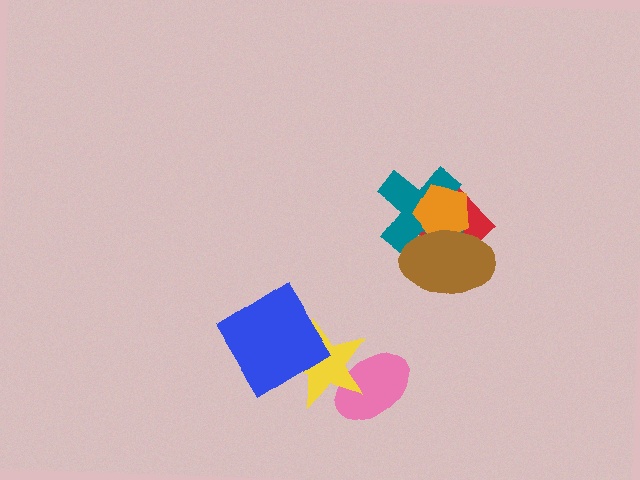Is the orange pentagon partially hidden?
Yes, it is partially covered by another shape.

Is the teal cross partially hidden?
Yes, it is partially covered by another shape.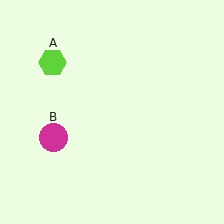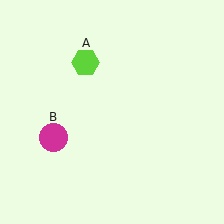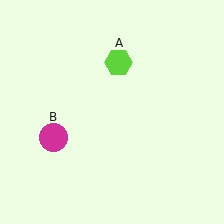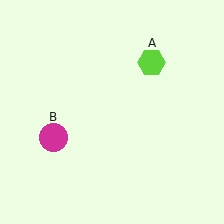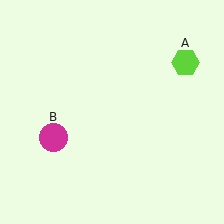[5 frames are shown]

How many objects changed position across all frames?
1 object changed position: lime hexagon (object A).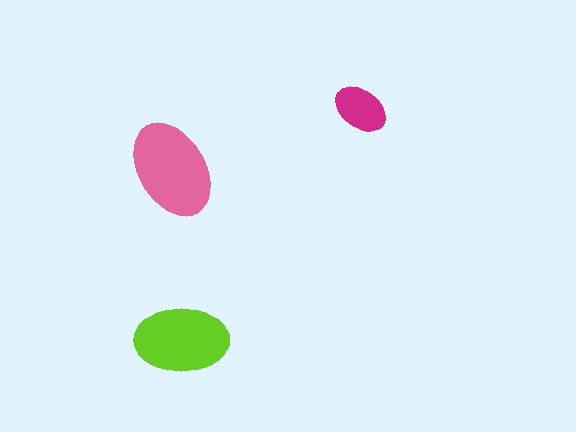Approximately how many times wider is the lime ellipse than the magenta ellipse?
About 1.5 times wider.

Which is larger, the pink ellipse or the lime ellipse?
The pink one.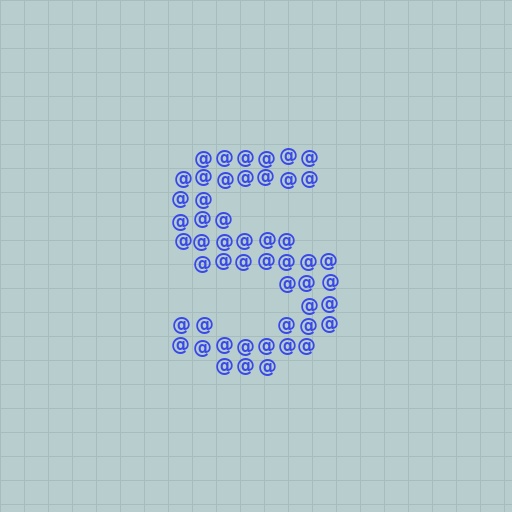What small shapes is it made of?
It is made of small at signs.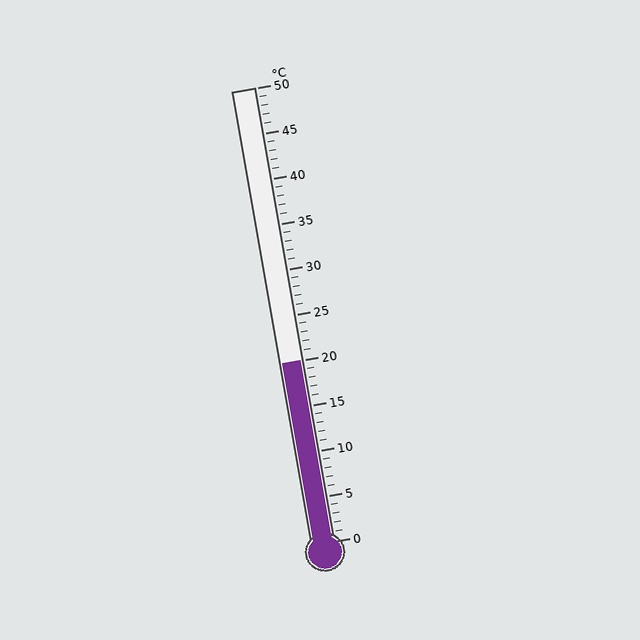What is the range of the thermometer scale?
The thermometer scale ranges from 0°C to 50°C.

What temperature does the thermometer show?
The thermometer shows approximately 20°C.